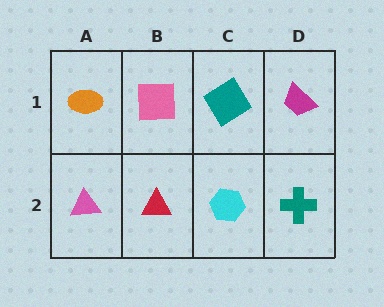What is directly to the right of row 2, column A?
A red triangle.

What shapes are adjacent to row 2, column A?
An orange ellipse (row 1, column A), a red triangle (row 2, column B).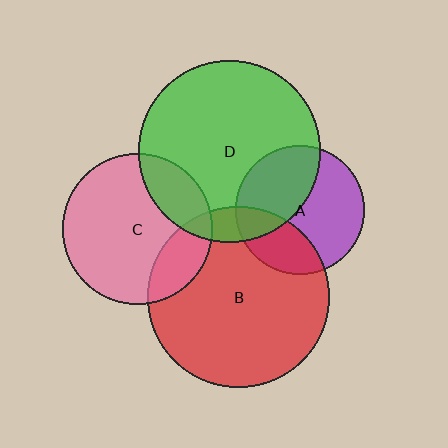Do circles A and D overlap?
Yes.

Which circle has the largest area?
Circle D (green).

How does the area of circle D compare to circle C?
Approximately 1.5 times.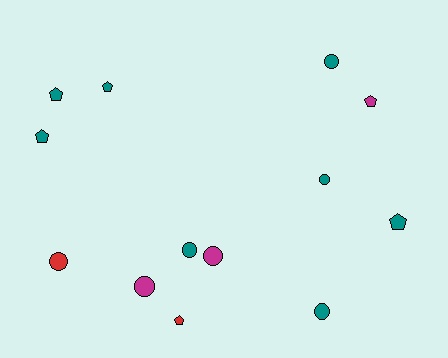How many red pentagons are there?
There is 1 red pentagon.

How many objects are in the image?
There are 13 objects.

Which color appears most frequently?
Teal, with 8 objects.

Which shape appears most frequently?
Circle, with 7 objects.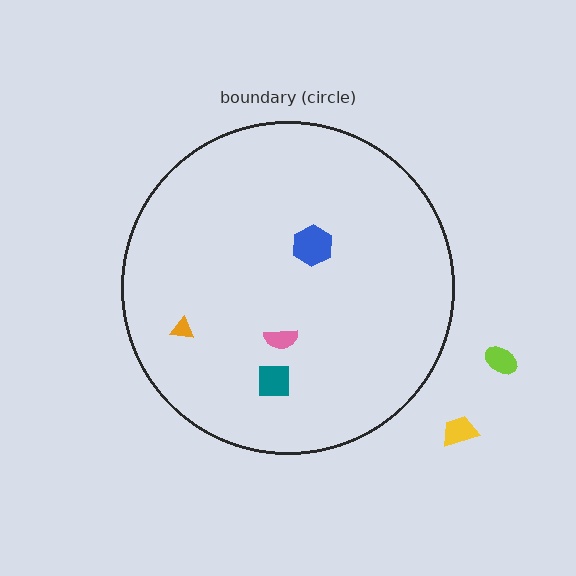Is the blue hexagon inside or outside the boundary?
Inside.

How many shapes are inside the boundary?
4 inside, 2 outside.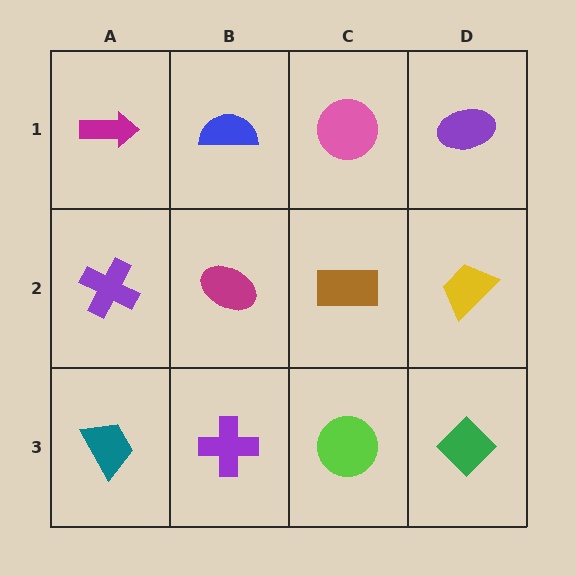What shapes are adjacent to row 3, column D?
A yellow trapezoid (row 2, column D), a lime circle (row 3, column C).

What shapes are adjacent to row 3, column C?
A brown rectangle (row 2, column C), a purple cross (row 3, column B), a green diamond (row 3, column D).